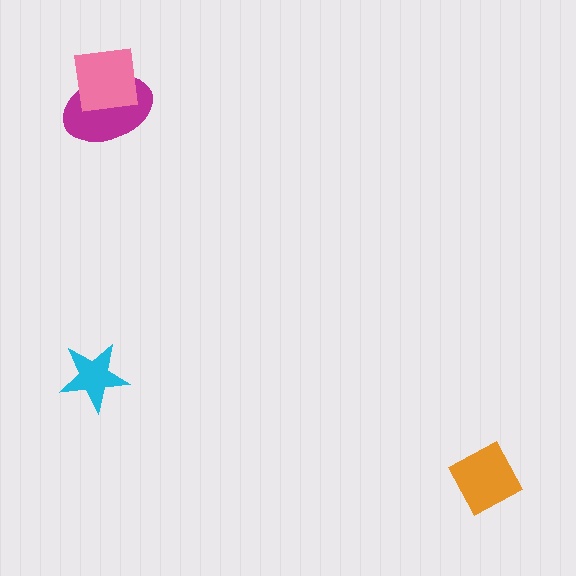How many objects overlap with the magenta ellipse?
1 object overlaps with the magenta ellipse.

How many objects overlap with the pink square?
1 object overlaps with the pink square.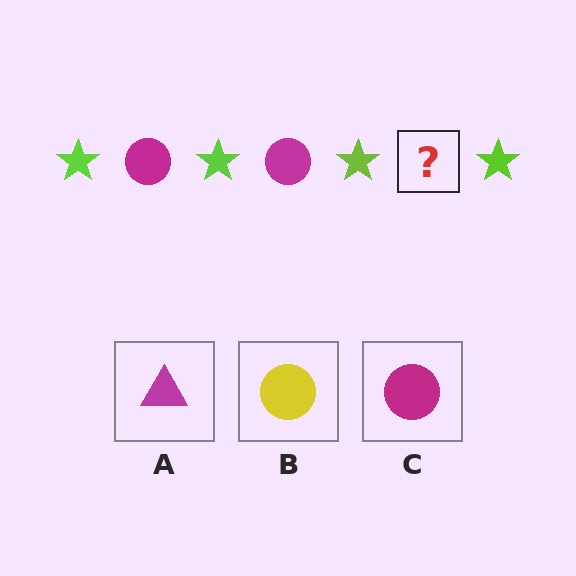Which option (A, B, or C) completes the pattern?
C.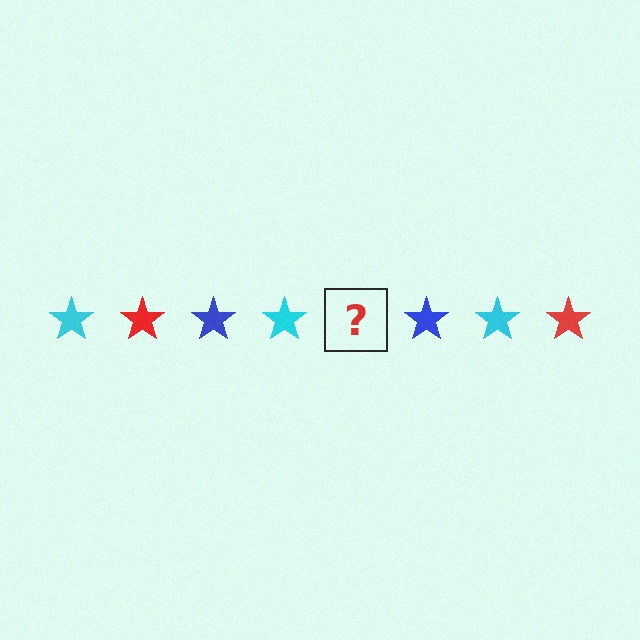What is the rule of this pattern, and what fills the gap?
The rule is that the pattern cycles through cyan, red, blue stars. The gap should be filled with a red star.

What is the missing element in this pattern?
The missing element is a red star.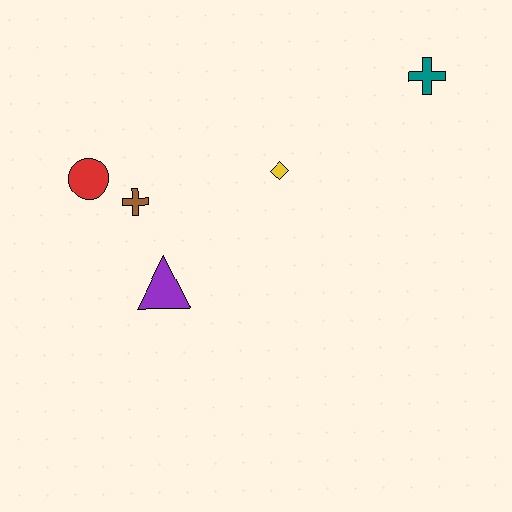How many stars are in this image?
There are no stars.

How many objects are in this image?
There are 5 objects.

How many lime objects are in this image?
There are no lime objects.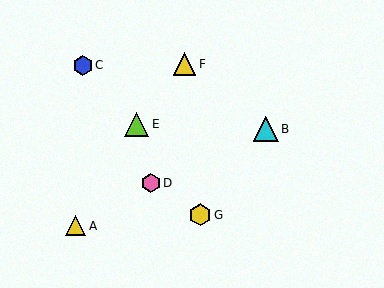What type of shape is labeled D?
Shape D is a pink hexagon.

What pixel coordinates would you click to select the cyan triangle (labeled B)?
Click at (266, 129) to select the cyan triangle B.